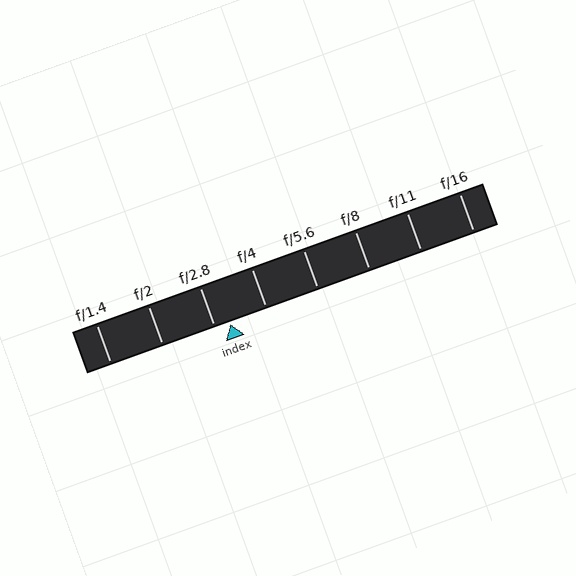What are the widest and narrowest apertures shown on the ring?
The widest aperture shown is f/1.4 and the narrowest is f/16.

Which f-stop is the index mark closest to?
The index mark is closest to f/2.8.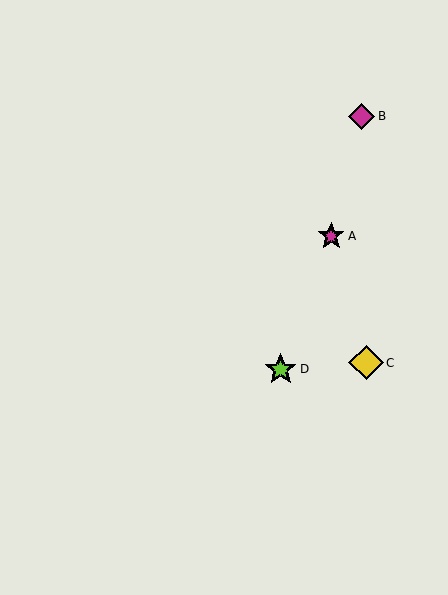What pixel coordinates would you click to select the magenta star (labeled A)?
Click at (331, 236) to select the magenta star A.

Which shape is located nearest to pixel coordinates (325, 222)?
The magenta star (labeled A) at (331, 236) is nearest to that location.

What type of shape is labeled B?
Shape B is a magenta diamond.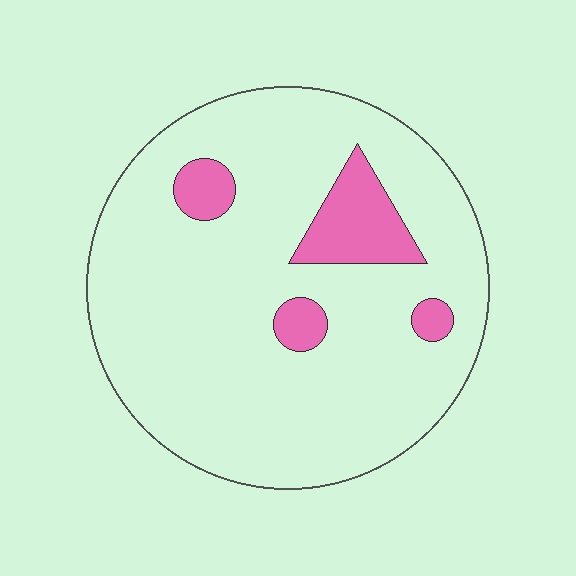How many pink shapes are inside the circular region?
4.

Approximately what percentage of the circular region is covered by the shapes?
Approximately 10%.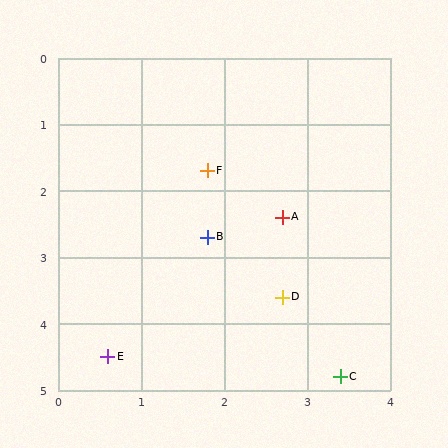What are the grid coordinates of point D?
Point D is at approximately (2.7, 3.6).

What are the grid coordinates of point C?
Point C is at approximately (3.4, 4.8).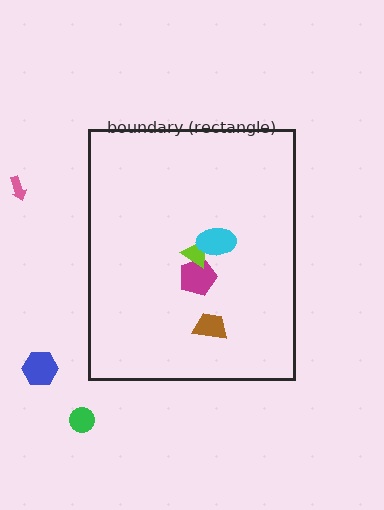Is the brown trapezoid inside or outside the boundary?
Inside.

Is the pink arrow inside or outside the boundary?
Outside.